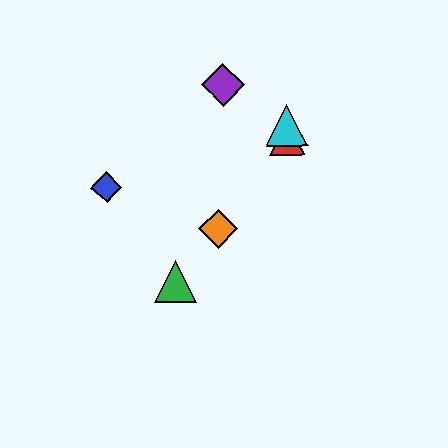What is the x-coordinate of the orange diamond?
The orange diamond is at x≈218.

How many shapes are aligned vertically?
3 shapes (the red triangle, the yellow diamond, the cyan triangle) are aligned vertically.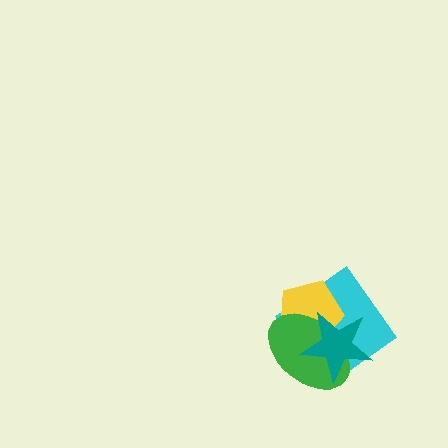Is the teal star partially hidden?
No, no other shape covers it.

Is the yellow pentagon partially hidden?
Yes, it is partially covered by another shape.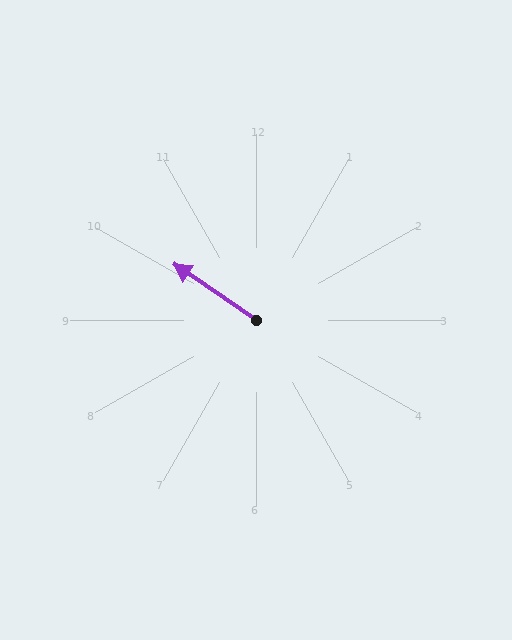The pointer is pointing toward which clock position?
Roughly 10 o'clock.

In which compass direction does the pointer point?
Northwest.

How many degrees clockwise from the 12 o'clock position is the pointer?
Approximately 304 degrees.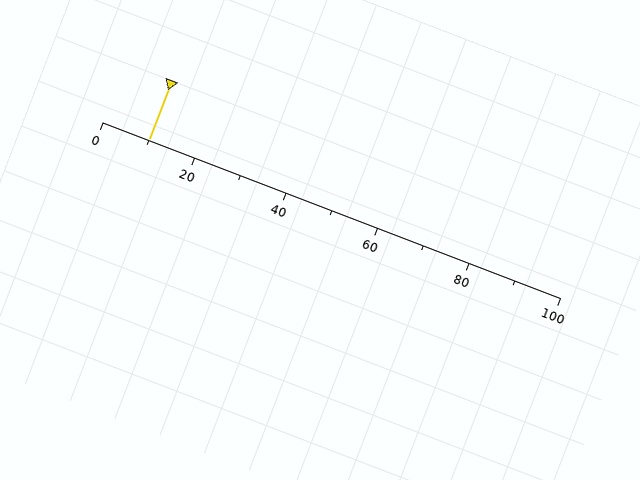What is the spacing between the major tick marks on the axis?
The major ticks are spaced 20 apart.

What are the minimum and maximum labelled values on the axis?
The axis runs from 0 to 100.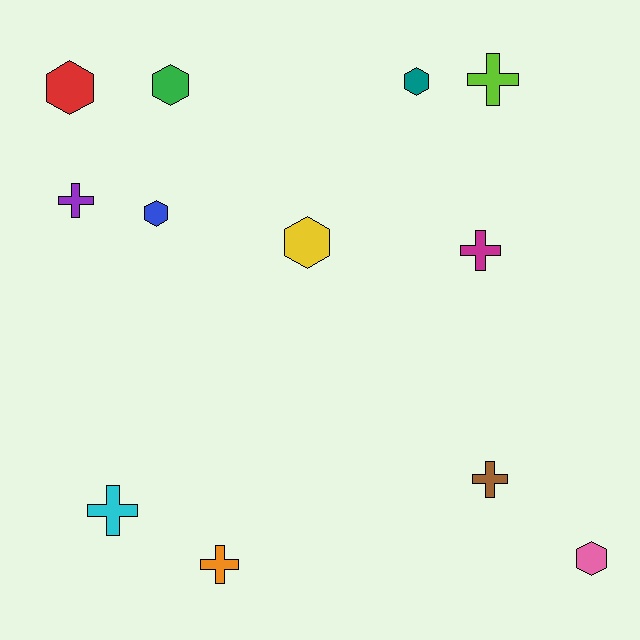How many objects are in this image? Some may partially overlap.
There are 12 objects.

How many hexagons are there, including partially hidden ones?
There are 6 hexagons.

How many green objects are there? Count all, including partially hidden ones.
There is 1 green object.